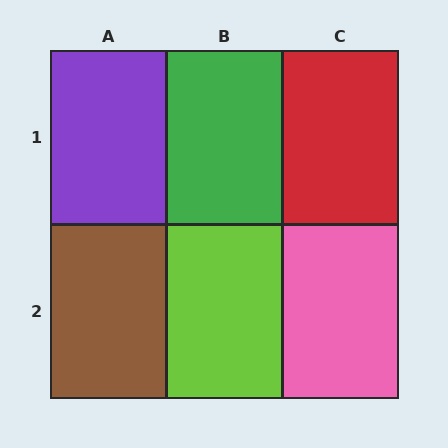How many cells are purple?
1 cell is purple.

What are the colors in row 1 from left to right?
Purple, green, red.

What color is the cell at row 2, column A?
Brown.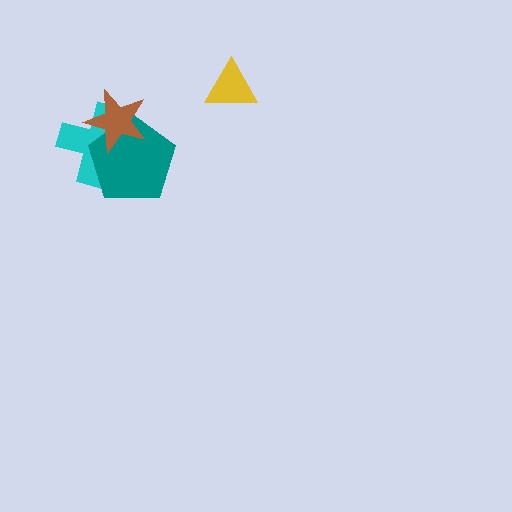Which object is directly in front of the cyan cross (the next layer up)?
The teal pentagon is directly in front of the cyan cross.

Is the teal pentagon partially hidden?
Yes, it is partially covered by another shape.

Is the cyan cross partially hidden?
Yes, it is partially covered by another shape.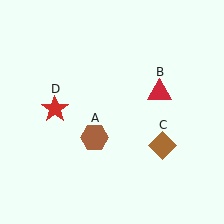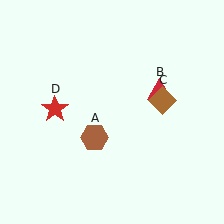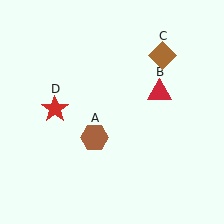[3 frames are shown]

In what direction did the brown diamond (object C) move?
The brown diamond (object C) moved up.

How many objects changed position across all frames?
1 object changed position: brown diamond (object C).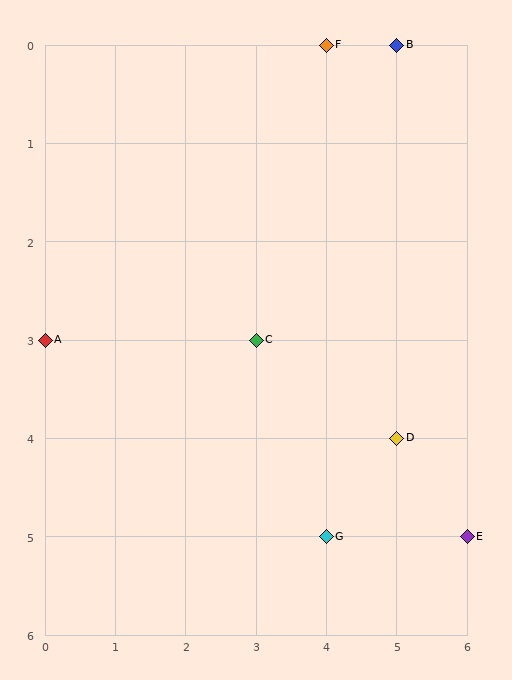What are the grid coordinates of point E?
Point E is at grid coordinates (6, 5).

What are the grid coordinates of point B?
Point B is at grid coordinates (5, 0).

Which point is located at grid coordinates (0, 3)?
Point A is at (0, 3).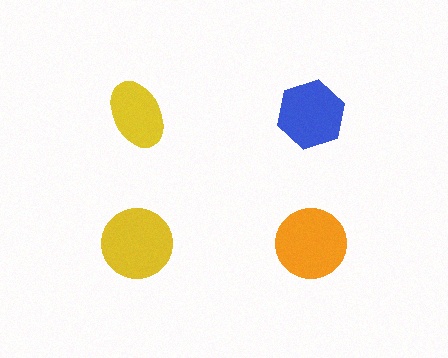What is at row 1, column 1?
A yellow ellipse.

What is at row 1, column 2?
A blue hexagon.